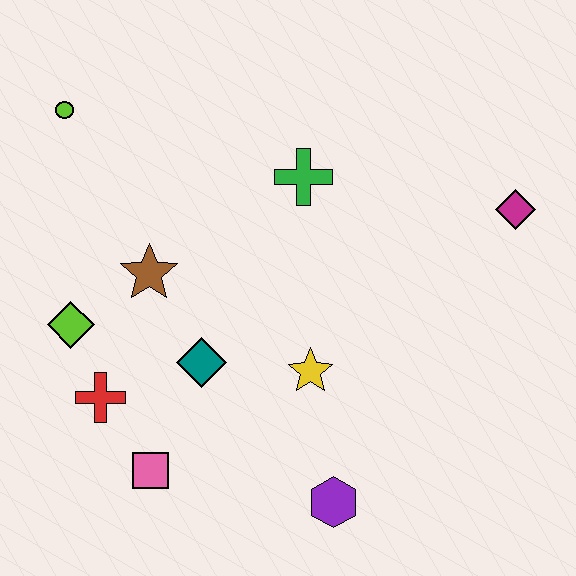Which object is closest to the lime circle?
The brown star is closest to the lime circle.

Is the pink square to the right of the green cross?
No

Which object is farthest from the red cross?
The magenta diamond is farthest from the red cross.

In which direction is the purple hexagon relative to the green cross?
The purple hexagon is below the green cross.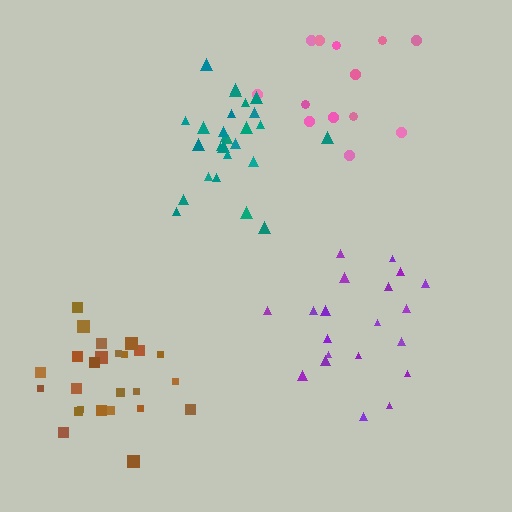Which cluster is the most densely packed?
Teal.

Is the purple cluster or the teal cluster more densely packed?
Teal.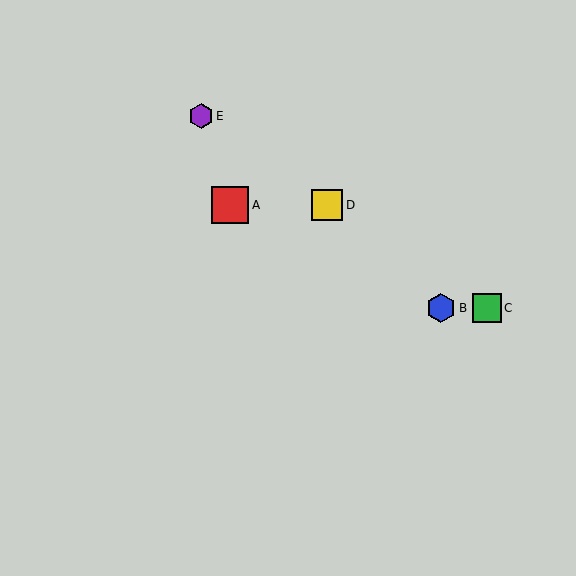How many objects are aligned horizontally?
2 objects (B, C) are aligned horizontally.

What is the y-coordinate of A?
Object A is at y≈205.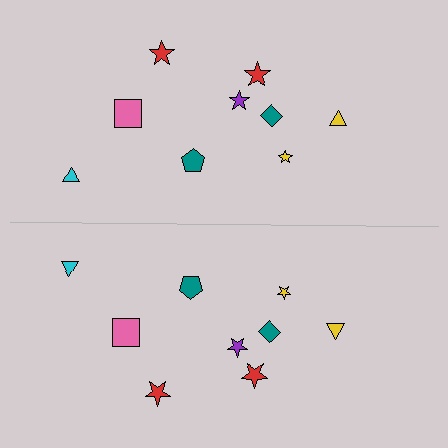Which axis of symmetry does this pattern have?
The pattern has a horizontal axis of symmetry running through the center of the image.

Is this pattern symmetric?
Yes, this pattern has bilateral (reflection) symmetry.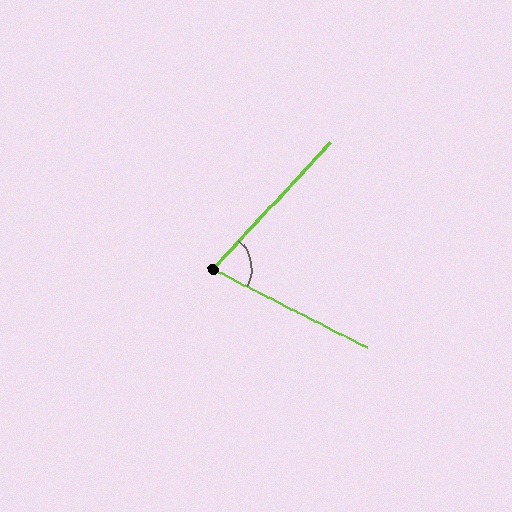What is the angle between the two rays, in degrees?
Approximately 74 degrees.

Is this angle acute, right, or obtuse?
It is acute.